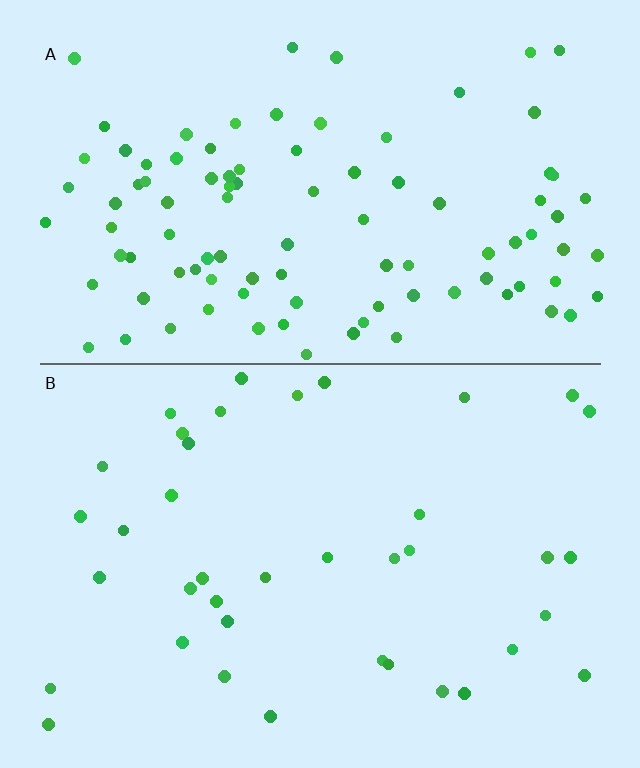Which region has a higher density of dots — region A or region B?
A (the top).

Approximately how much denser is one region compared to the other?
Approximately 2.5× — region A over region B.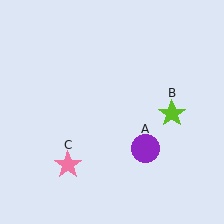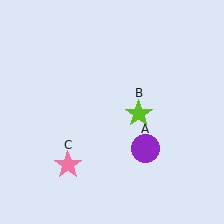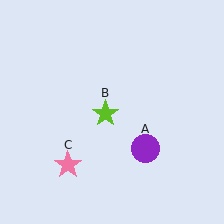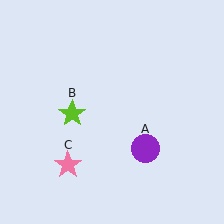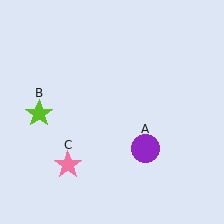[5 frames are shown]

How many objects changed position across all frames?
1 object changed position: lime star (object B).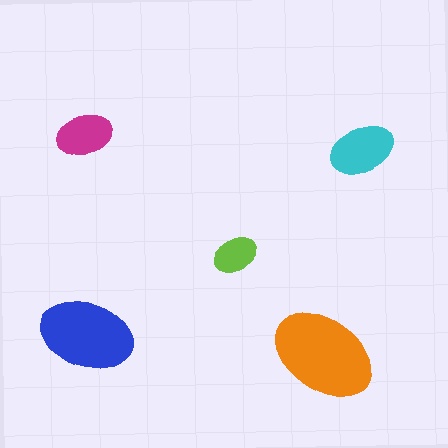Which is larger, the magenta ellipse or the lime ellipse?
The magenta one.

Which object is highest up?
The magenta ellipse is topmost.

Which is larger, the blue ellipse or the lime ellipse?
The blue one.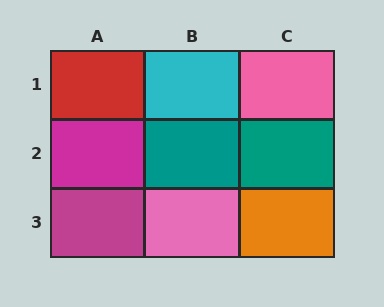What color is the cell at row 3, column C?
Orange.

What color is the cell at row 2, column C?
Teal.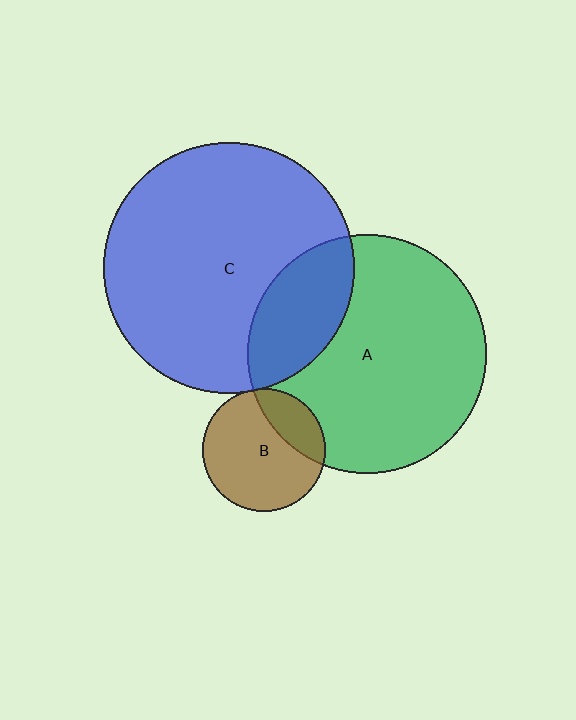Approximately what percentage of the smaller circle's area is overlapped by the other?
Approximately 5%.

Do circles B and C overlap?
Yes.